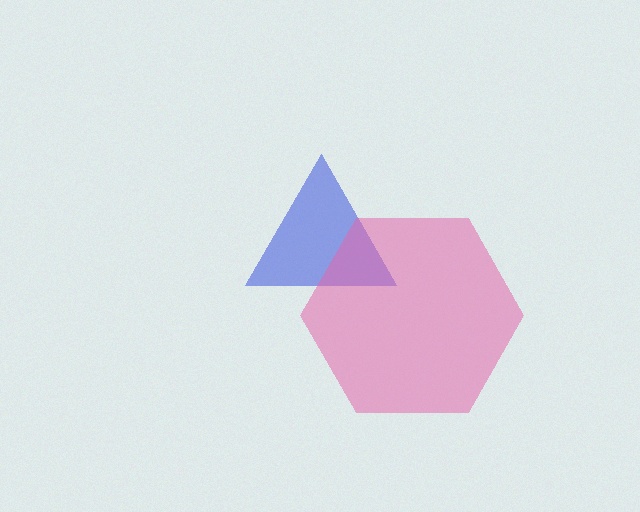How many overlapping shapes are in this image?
There are 2 overlapping shapes in the image.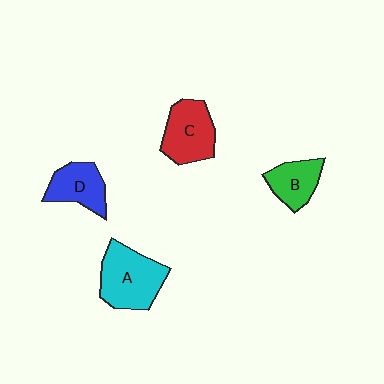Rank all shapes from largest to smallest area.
From largest to smallest: A (cyan), C (red), D (blue), B (green).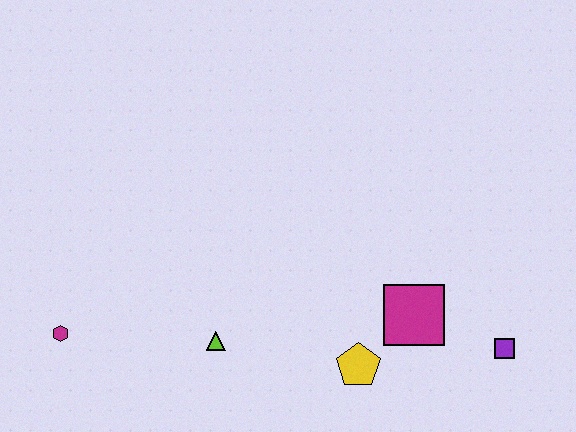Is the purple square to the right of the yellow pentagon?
Yes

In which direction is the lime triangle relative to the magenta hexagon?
The lime triangle is to the right of the magenta hexagon.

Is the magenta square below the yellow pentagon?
No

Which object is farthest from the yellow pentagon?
The magenta hexagon is farthest from the yellow pentagon.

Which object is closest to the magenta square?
The yellow pentagon is closest to the magenta square.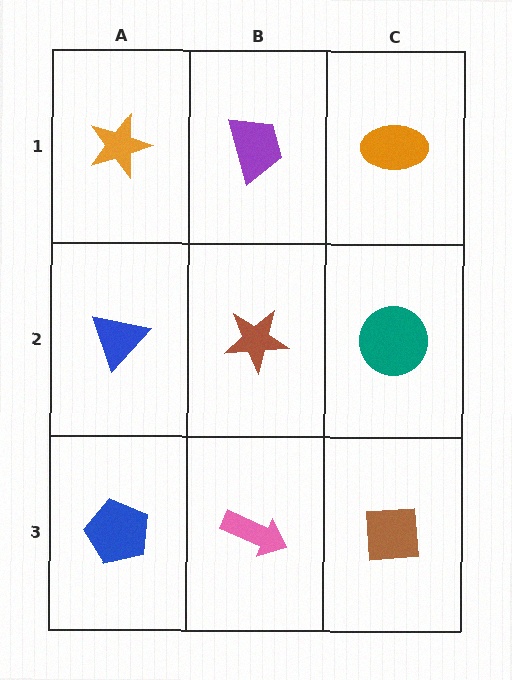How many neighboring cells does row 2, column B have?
4.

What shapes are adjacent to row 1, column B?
A brown star (row 2, column B), an orange star (row 1, column A), an orange ellipse (row 1, column C).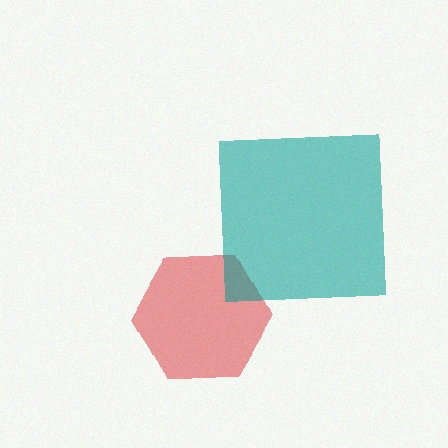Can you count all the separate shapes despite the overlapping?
Yes, there are 2 separate shapes.